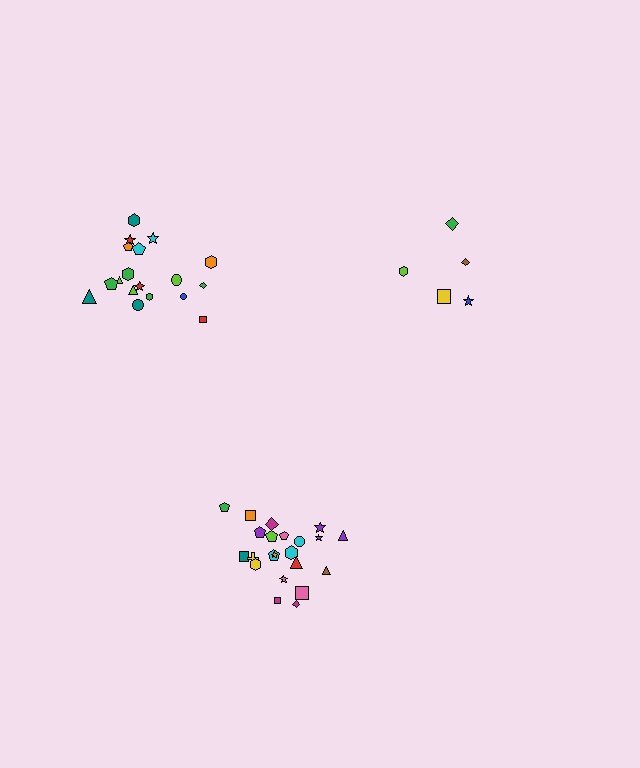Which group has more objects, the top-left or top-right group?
The top-left group.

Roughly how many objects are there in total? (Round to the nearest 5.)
Roughly 45 objects in total.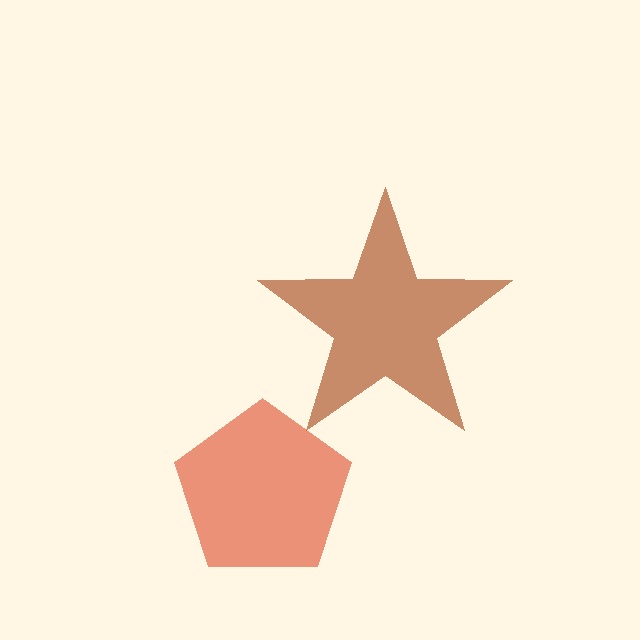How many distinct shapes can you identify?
There are 2 distinct shapes: a brown star, a red pentagon.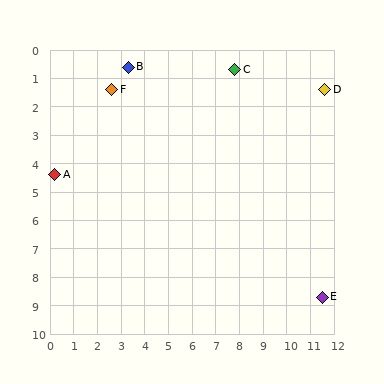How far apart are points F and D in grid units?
Points F and D are about 9.0 grid units apart.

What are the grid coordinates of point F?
Point F is at approximately (2.6, 1.4).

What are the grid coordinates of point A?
Point A is at approximately (0.2, 4.4).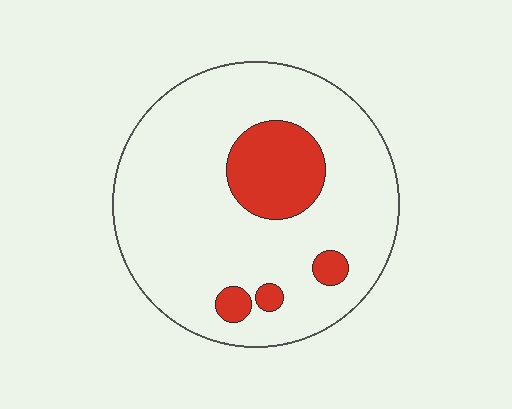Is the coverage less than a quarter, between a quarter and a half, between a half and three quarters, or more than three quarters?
Less than a quarter.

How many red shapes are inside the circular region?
4.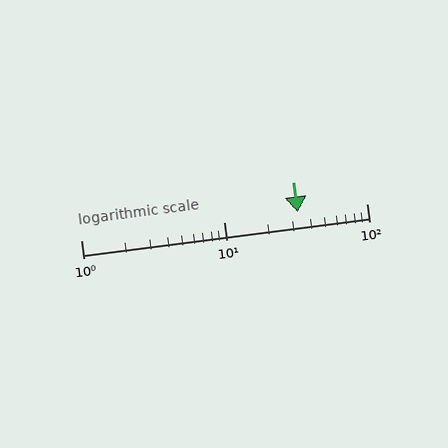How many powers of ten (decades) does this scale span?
The scale spans 2 decades, from 1 to 100.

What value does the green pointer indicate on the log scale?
The pointer indicates approximately 33.